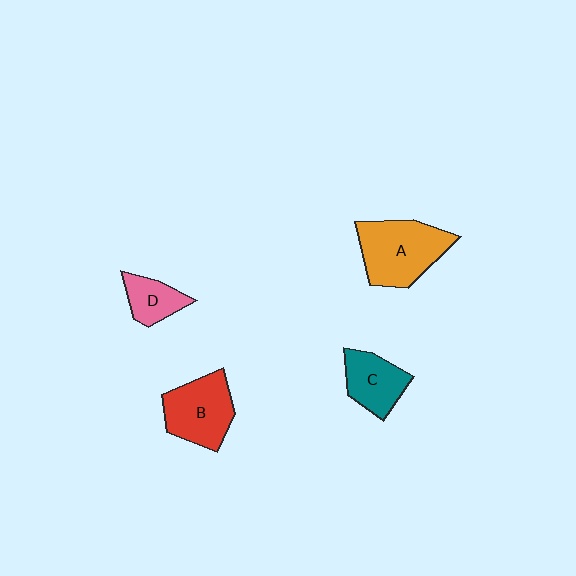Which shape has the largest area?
Shape A (orange).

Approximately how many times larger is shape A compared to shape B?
Approximately 1.2 times.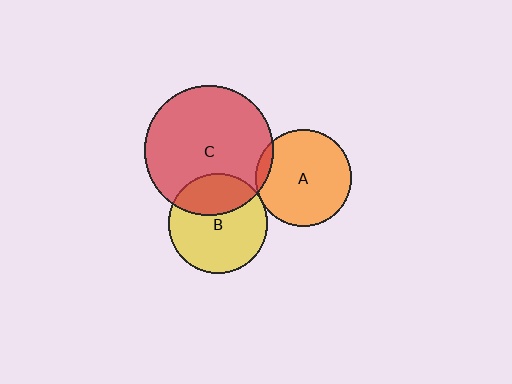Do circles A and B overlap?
Yes.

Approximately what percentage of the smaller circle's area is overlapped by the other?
Approximately 5%.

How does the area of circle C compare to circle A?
Approximately 1.8 times.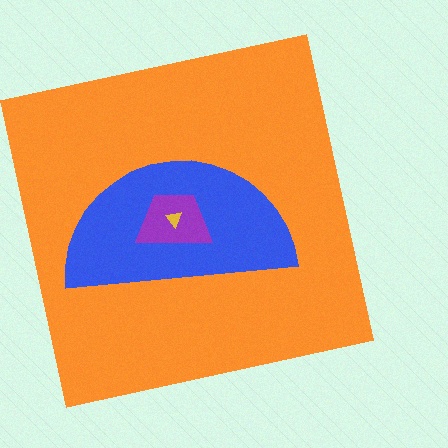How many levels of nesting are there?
4.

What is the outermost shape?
The orange square.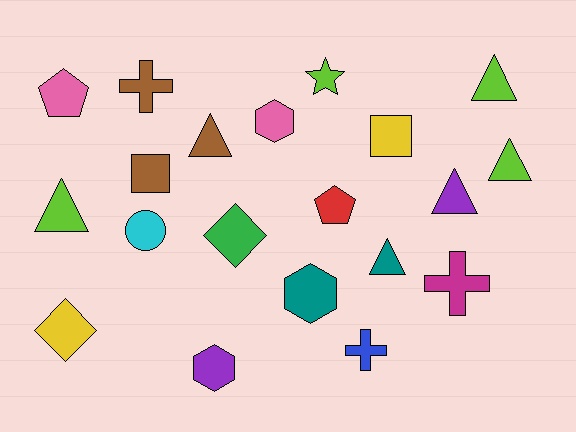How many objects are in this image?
There are 20 objects.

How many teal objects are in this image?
There are 2 teal objects.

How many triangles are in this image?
There are 6 triangles.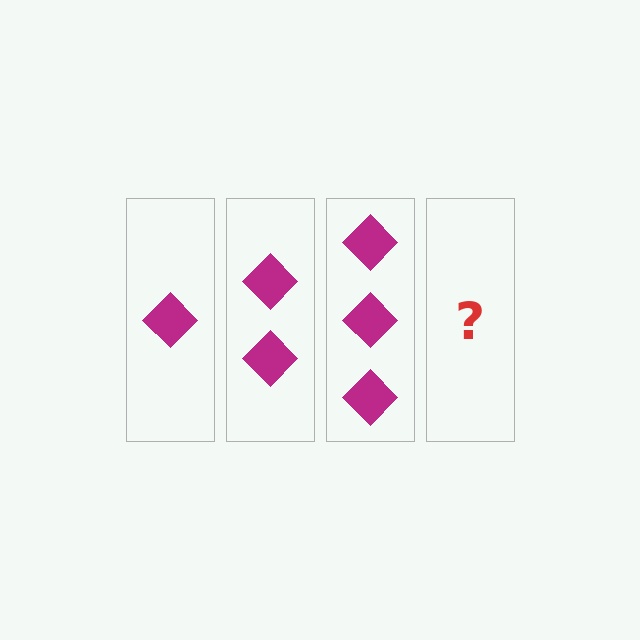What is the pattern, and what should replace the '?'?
The pattern is that each step adds one more diamond. The '?' should be 4 diamonds.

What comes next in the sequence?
The next element should be 4 diamonds.